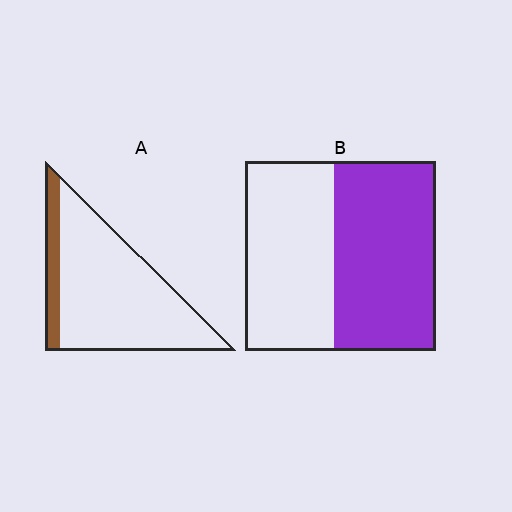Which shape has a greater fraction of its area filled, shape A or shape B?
Shape B.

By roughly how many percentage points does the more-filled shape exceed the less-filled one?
By roughly 40 percentage points (B over A).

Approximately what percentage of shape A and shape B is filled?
A is approximately 15% and B is approximately 55%.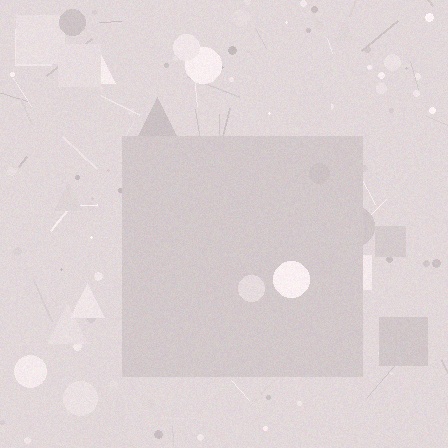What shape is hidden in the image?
A square is hidden in the image.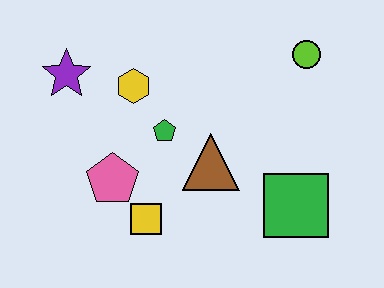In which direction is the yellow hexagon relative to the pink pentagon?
The yellow hexagon is above the pink pentagon.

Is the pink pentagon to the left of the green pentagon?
Yes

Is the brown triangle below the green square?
No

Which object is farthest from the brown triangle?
The purple star is farthest from the brown triangle.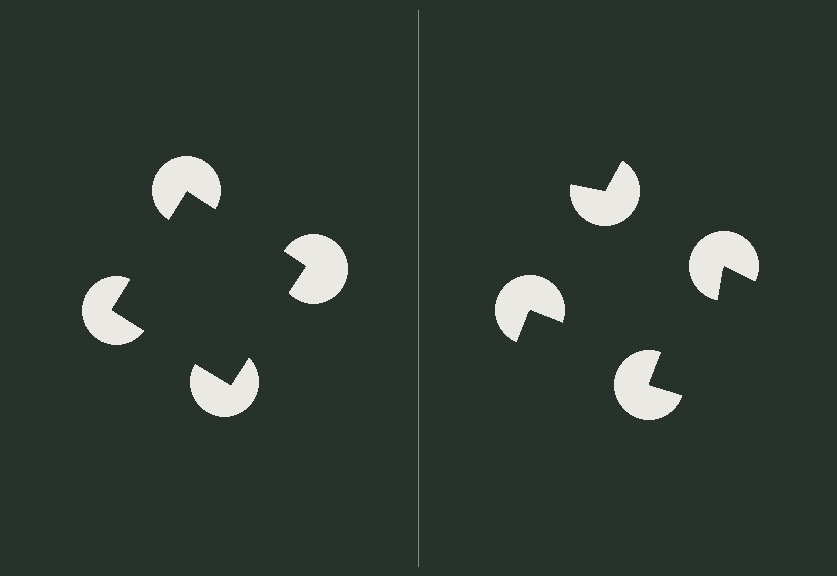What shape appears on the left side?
An illusory square.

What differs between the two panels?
The pac-man discs are positioned identically on both sides; only the wedge orientations differ. On the left they align to a square; on the right they are misaligned.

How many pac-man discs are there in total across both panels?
8 — 4 on each side.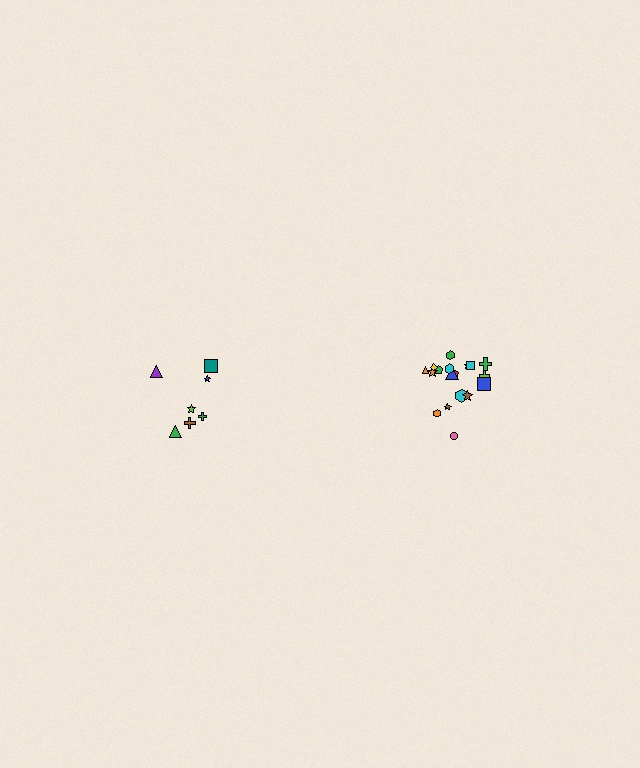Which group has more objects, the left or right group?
The right group.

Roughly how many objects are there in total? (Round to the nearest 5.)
Roughly 25 objects in total.